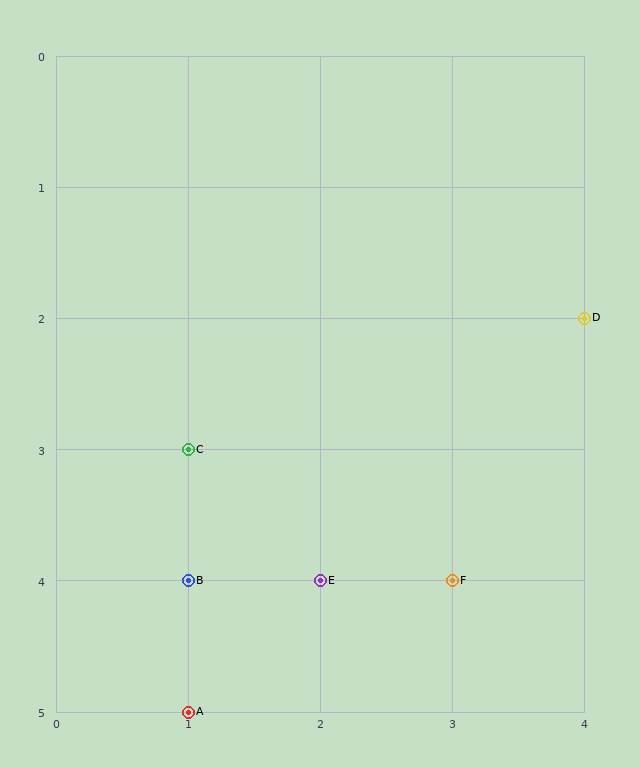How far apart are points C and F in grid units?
Points C and F are 2 columns and 1 row apart (about 2.2 grid units diagonally).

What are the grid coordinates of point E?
Point E is at grid coordinates (2, 4).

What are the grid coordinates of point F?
Point F is at grid coordinates (3, 4).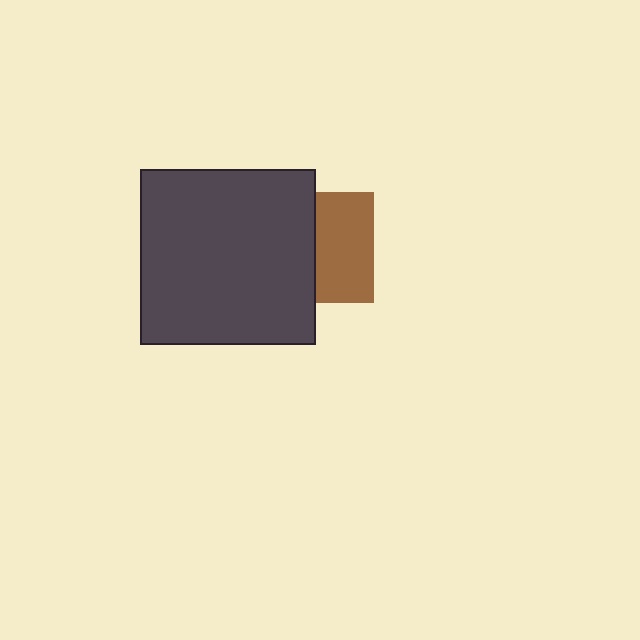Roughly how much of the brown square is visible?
About half of it is visible (roughly 53%).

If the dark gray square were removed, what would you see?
You would see the complete brown square.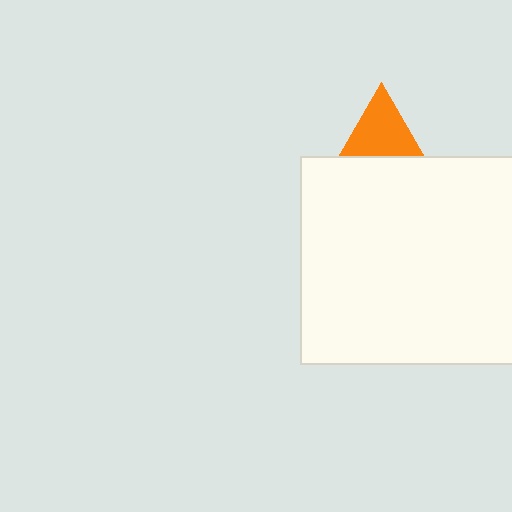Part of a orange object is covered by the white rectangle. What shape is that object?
It is a triangle.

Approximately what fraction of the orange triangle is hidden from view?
Roughly 51% of the orange triangle is hidden behind the white rectangle.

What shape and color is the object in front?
The object in front is a white rectangle.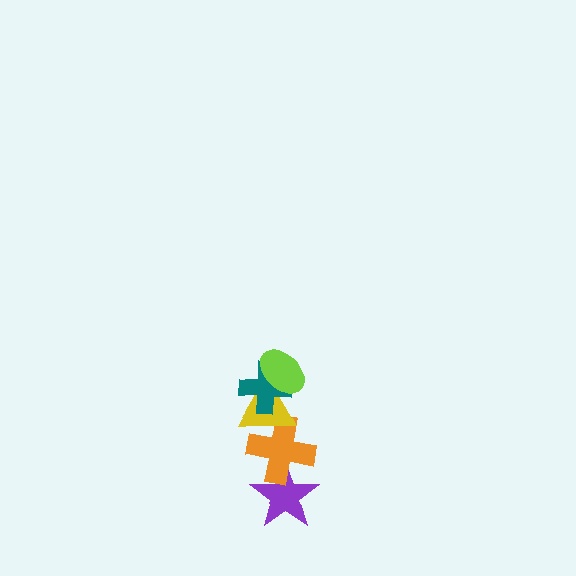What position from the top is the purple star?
The purple star is 5th from the top.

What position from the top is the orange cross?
The orange cross is 4th from the top.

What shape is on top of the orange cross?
The yellow triangle is on top of the orange cross.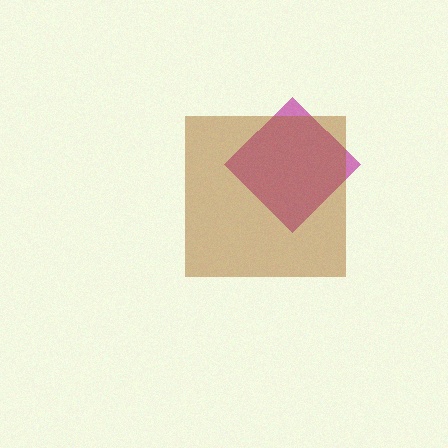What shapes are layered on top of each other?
The layered shapes are: a magenta diamond, a brown square.